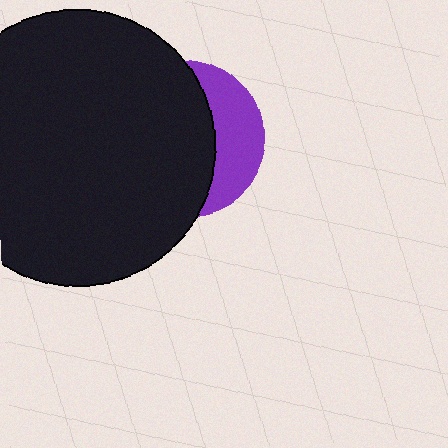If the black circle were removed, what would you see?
You would see the complete purple circle.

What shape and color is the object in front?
The object in front is a black circle.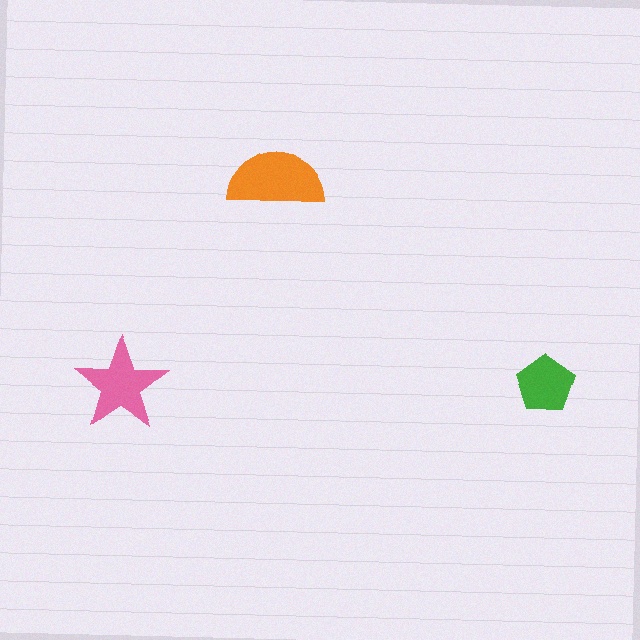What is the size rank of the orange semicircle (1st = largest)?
1st.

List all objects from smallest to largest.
The green pentagon, the pink star, the orange semicircle.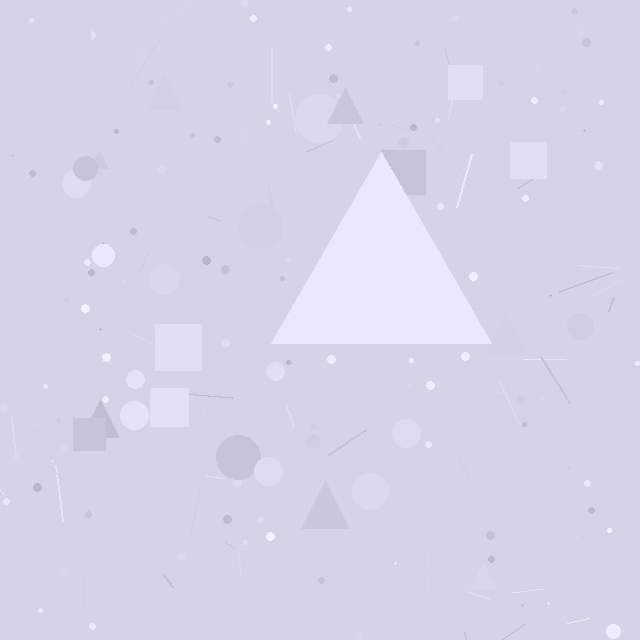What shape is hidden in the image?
A triangle is hidden in the image.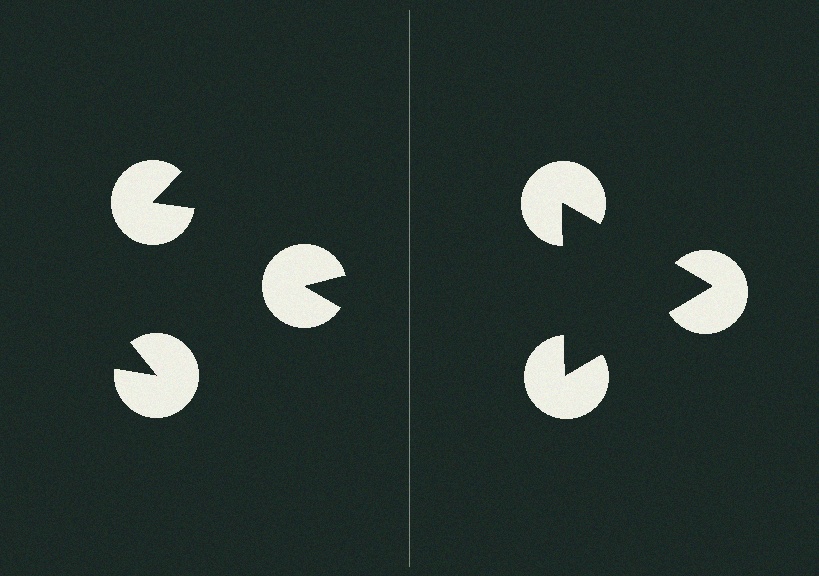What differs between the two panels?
The pac-man discs are positioned identically on both sides; only the wedge orientations differ. On the right they align to a triangle; on the left they are misaligned.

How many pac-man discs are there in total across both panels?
6 — 3 on each side.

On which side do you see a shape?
An illusory triangle appears on the right side. On the left side the wedge cuts are rotated, so no coherent shape forms.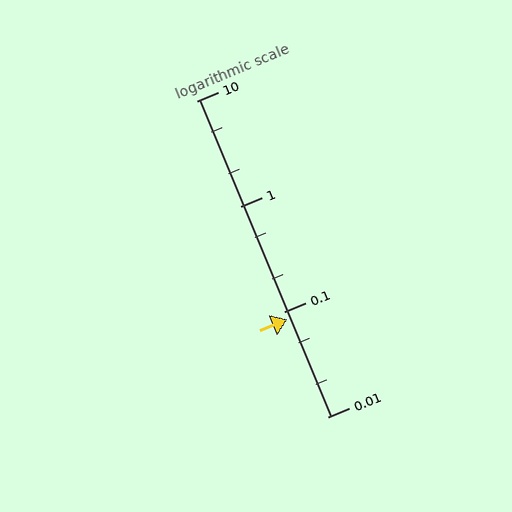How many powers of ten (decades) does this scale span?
The scale spans 3 decades, from 0.01 to 10.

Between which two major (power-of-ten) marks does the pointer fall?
The pointer is between 0.01 and 0.1.